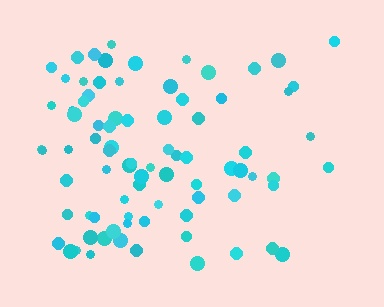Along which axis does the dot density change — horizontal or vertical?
Horizontal.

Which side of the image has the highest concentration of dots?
The left.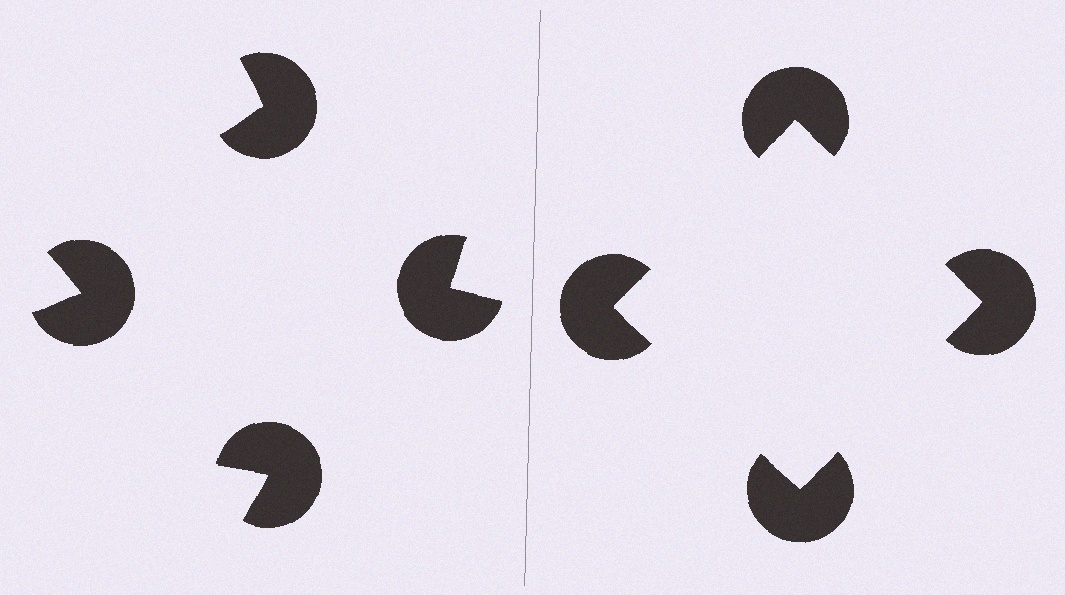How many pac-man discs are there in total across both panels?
8 — 4 on each side.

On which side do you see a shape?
An illusory square appears on the right side. On the left side the wedge cuts are rotated, so no coherent shape forms.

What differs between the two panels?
The pac-man discs are positioned identically on both sides; only the wedge orientations differ. On the right they align to a square; on the left they are misaligned.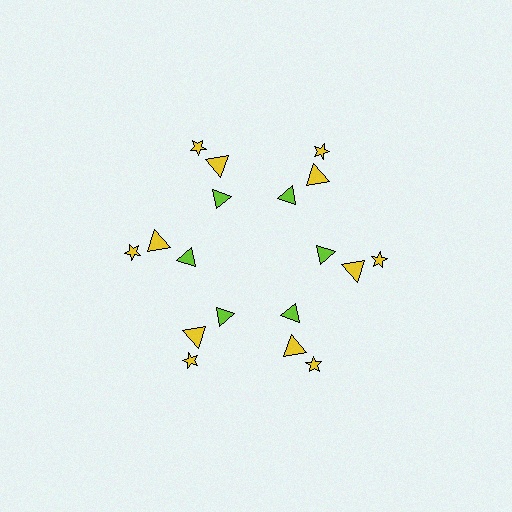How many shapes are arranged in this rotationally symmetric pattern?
There are 18 shapes, arranged in 6 groups of 3.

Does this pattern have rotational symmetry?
Yes, this pattern has 6-fold rotational symmetry. It looks the same after rotating 60 degrees around the center.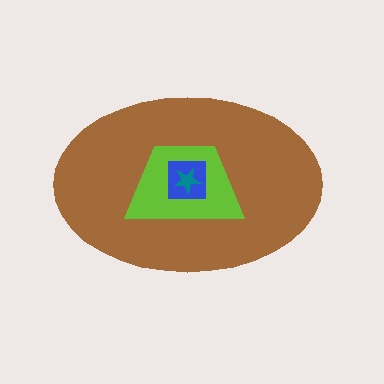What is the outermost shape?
The brown ellipse.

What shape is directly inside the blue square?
The teal star.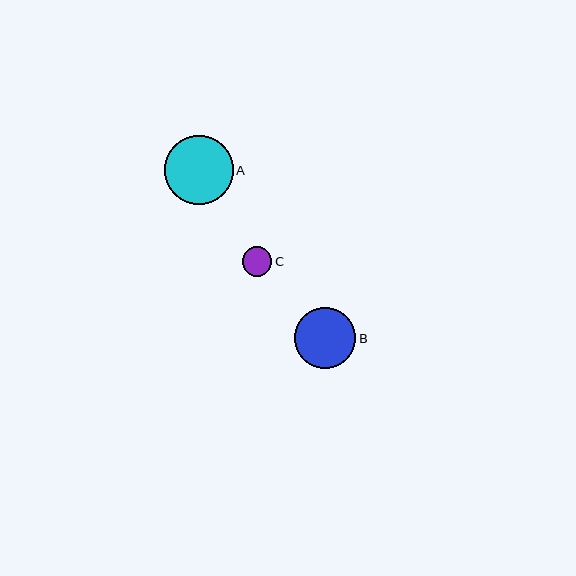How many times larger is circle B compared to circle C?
Circle B is approximately 2.1 times the size of circle C.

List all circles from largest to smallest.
From largest to smallest: A, B, C.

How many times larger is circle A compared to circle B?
Circle A is approximately 1.1 times the size of circle B.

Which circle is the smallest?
Circle C is the smallest with a size of approximately 29 pixels.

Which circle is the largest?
Circle A is the largest with a size of approximately 69 pixels.